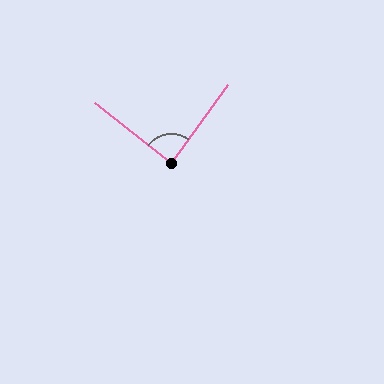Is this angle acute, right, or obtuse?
It is approximately a right angle.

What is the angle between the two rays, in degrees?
Approximately 88 degrees.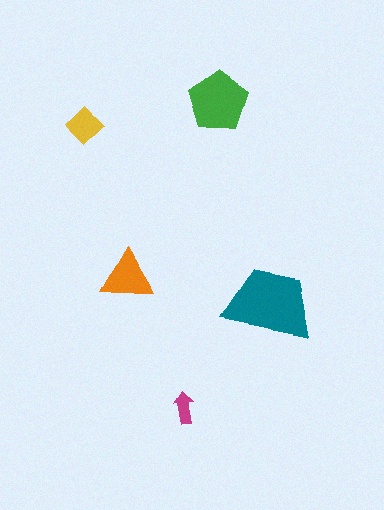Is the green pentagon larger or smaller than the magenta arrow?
Larger.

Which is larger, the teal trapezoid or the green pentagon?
The teal trapezoid.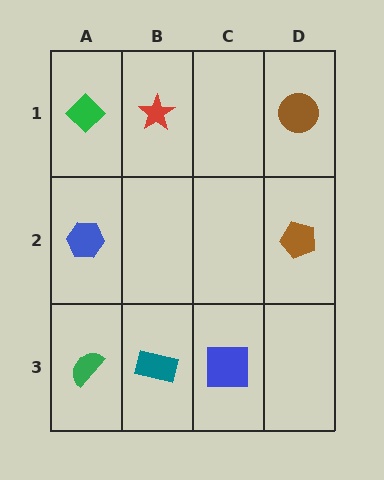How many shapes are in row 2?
2 shapes.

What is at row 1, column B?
A red star.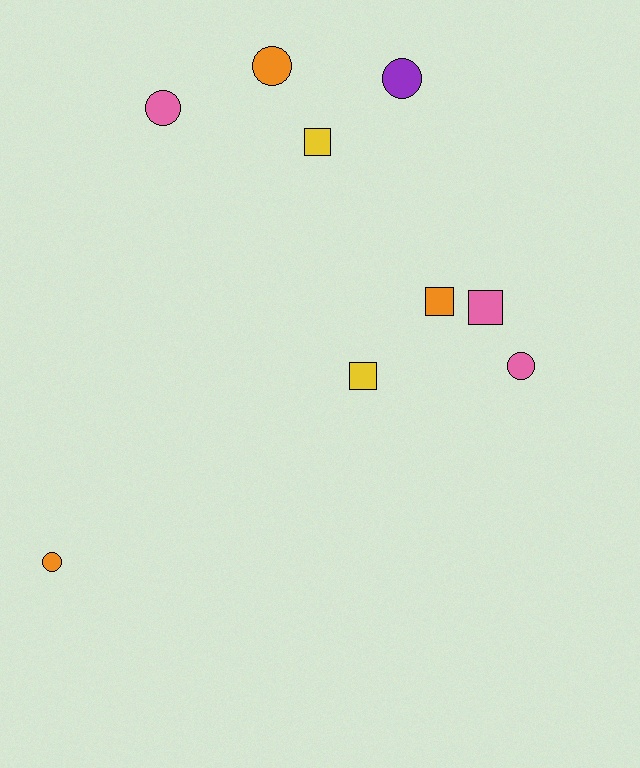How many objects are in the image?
There are 9 objects.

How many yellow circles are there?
There are no yellow circles.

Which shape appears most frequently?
Circle, with 5 objects.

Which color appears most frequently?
Orange, with 3 objects.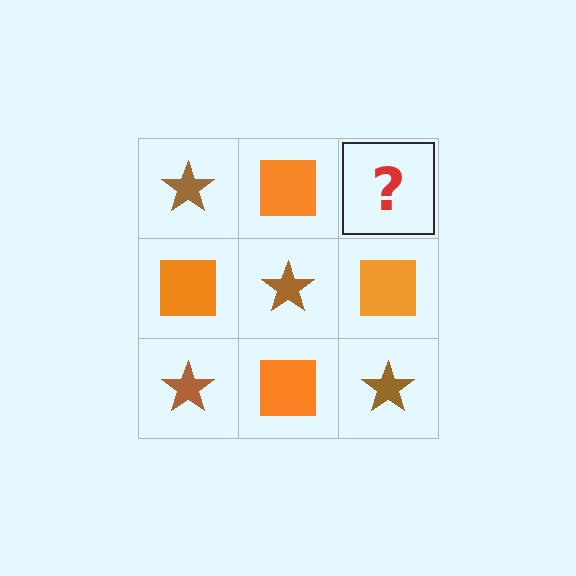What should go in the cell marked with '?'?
The missing cell should contain a brown star.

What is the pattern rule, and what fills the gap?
The rule is that it alternates brown star and orange square in a checkerboard pattern. The gap should be filled with a brown star.